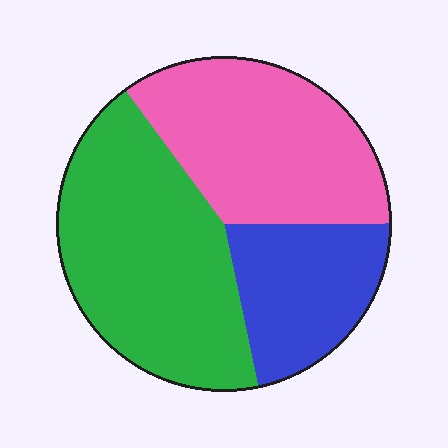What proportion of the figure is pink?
Pink covers 35% of the figure.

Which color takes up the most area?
Green, at roughly 45%.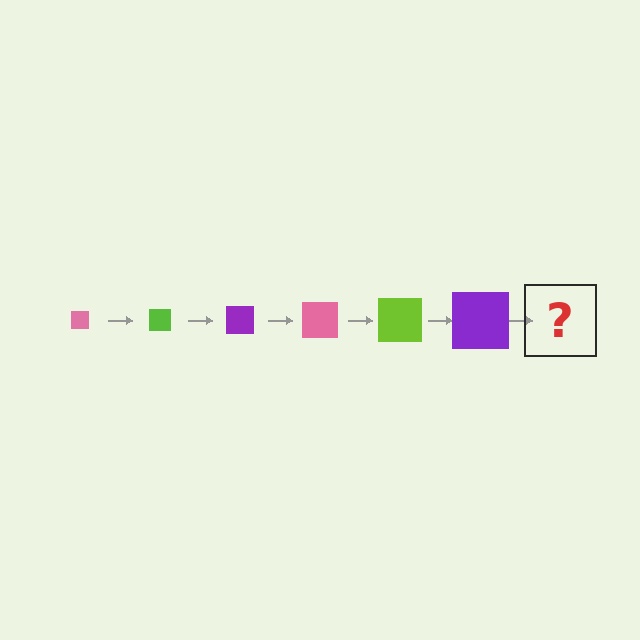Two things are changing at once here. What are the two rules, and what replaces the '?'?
The two rules are that the square grows larger each step and the color cycles through pink, lime, and purple. The '?' should be a pink square, larger than the previous one.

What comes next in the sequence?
The next element should be a pink square, larger than the previous one.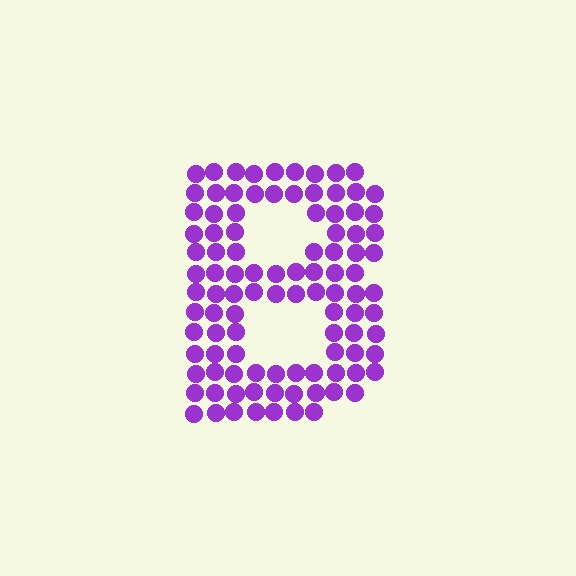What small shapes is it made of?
It is made of small circles.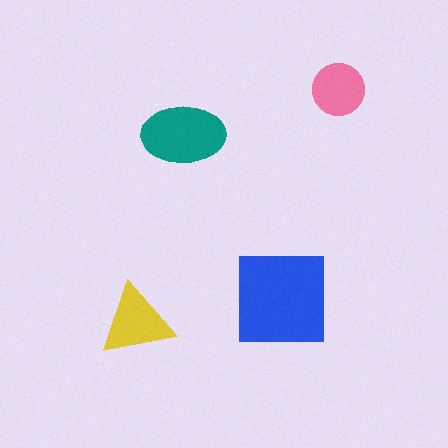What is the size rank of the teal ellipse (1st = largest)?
2nd.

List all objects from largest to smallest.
The blue square, the teal ellipse, the yellow triangle, the pink circle.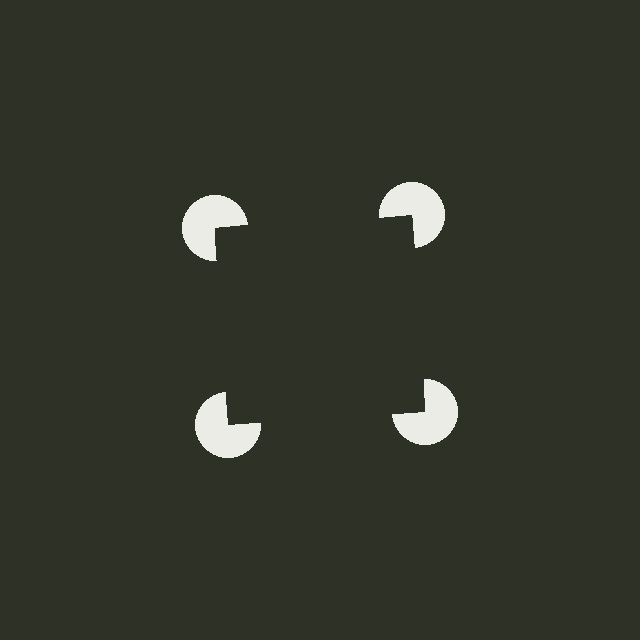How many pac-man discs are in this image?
There are 4 — one at each vertex of the illusory square.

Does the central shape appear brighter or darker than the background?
It typically appears slightly darker than the background, even though no actual brightness change is drawn.